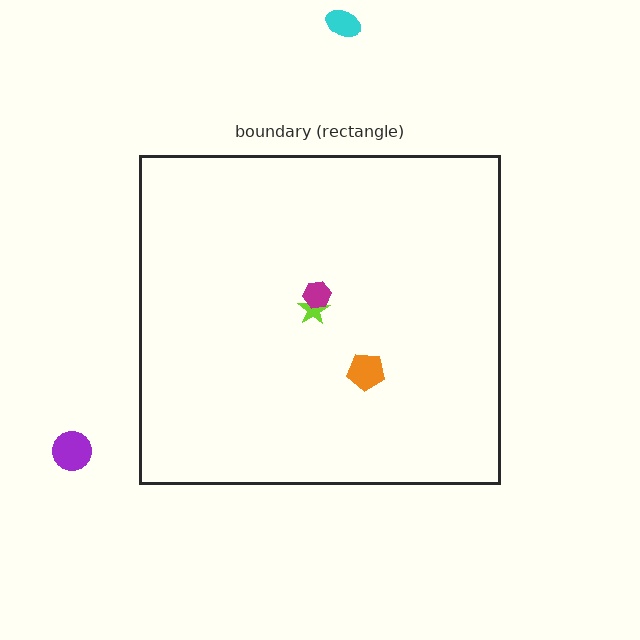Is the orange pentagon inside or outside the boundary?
Inside.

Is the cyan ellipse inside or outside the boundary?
Outside.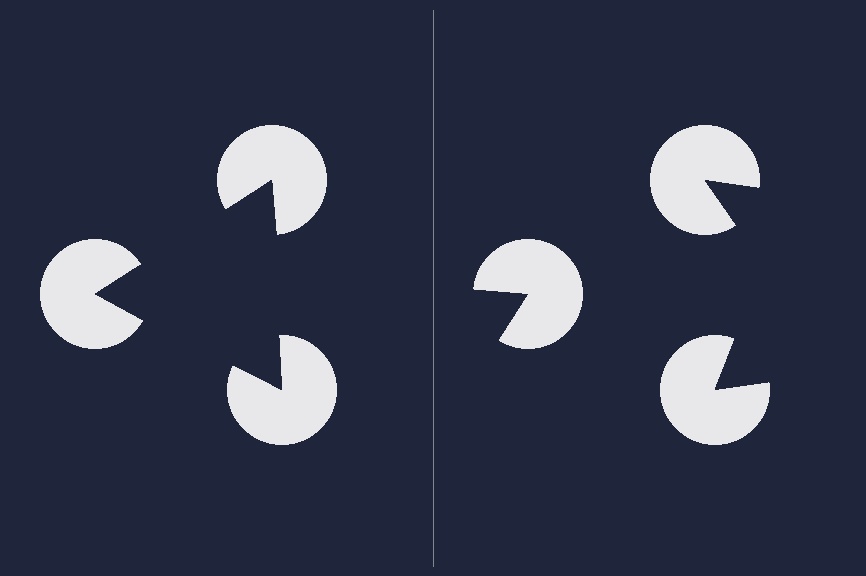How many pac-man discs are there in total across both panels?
6 — 3 on each side.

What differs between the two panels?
The pac-man discs are positioned identically on both sides; only the wedge orientations differ. On the left they align to a triangle; on the right they are misaligned.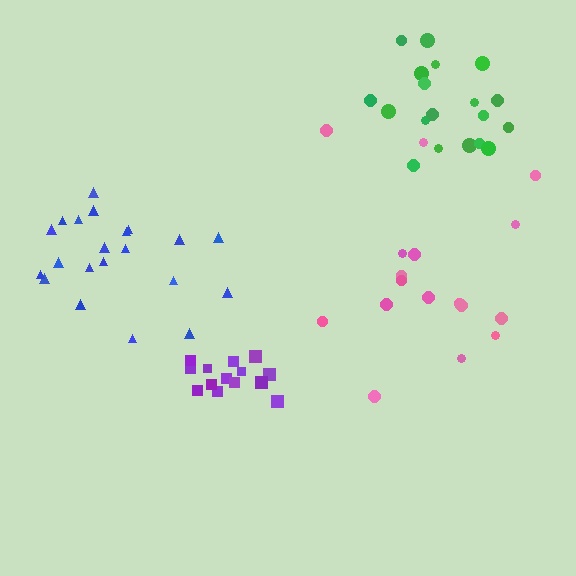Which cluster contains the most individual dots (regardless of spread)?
Blue (21).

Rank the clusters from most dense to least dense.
purple, green, blue, pink.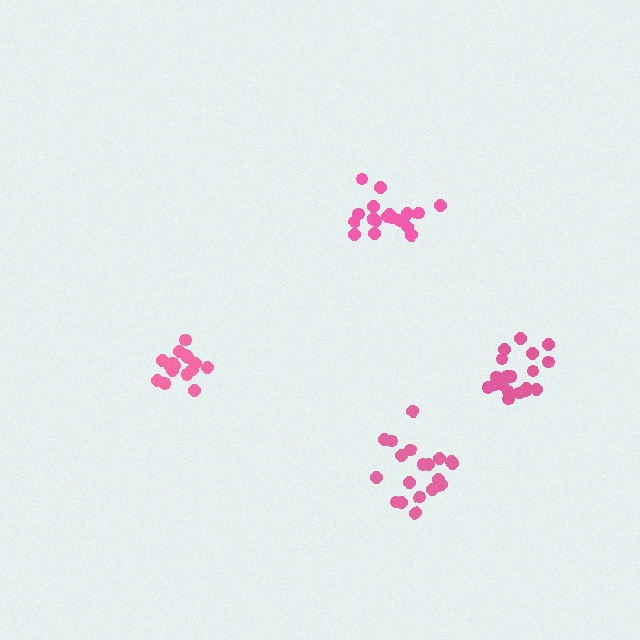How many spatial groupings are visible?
There are 4 spatial groupings.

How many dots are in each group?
Group 1: 20 dots, Group 2: 20 dots, Group 3: 19 dots, Group 4: 16 dots (75 total).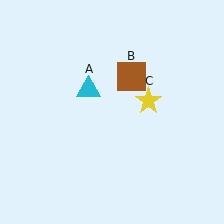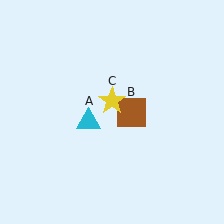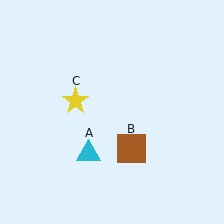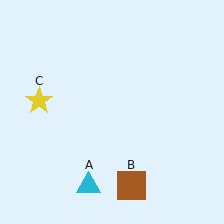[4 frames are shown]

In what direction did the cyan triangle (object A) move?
The cyan triangle (object A) moved down.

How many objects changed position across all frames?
3 objects changed position: cyan triangle (object A), brown square (object B), yellow star (object C).